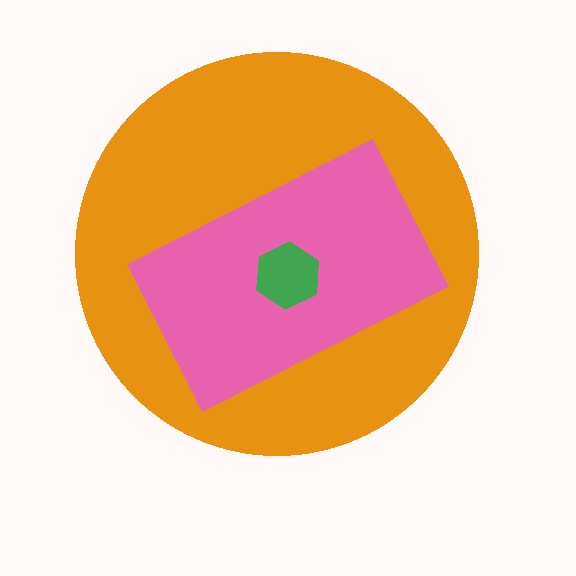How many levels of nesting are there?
3.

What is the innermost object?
The green hexagon.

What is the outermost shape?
The orange circle.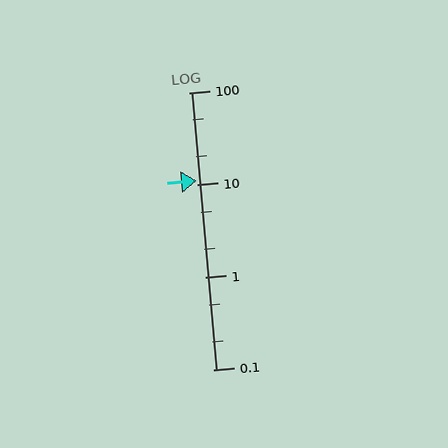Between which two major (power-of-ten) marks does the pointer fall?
The pointer is between 10 and 100.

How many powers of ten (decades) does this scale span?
The scale spans 3 decades, from 0.1 to 100.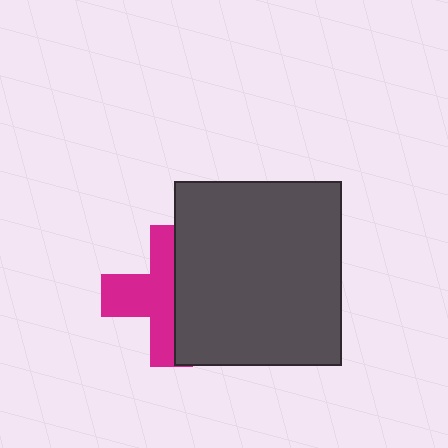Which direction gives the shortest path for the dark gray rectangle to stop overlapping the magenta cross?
Moving right gives the shortest separation.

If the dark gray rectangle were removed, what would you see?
You would see the complete magenta cross.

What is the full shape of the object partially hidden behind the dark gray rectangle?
The partially hidden object is a magenta cross.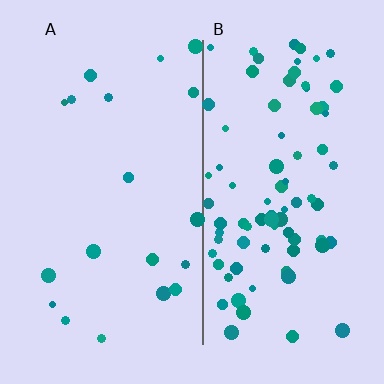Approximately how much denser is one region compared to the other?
Approximately 4.3× — region B over region A.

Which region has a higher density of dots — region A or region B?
B (the right).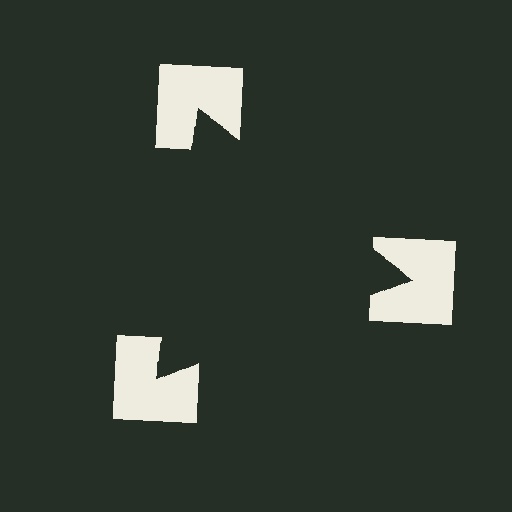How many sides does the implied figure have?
3 sides.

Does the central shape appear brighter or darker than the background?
It typically appears slightly darker than the background, even though no actual brightness change is drawn.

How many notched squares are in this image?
There are 3 — one at each vertex of the illusory triangle.